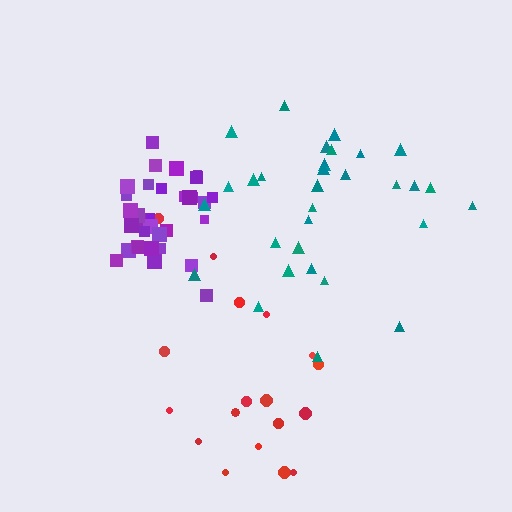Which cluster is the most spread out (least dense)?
Red.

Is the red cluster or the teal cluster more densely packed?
Teal.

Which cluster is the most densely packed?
Purple.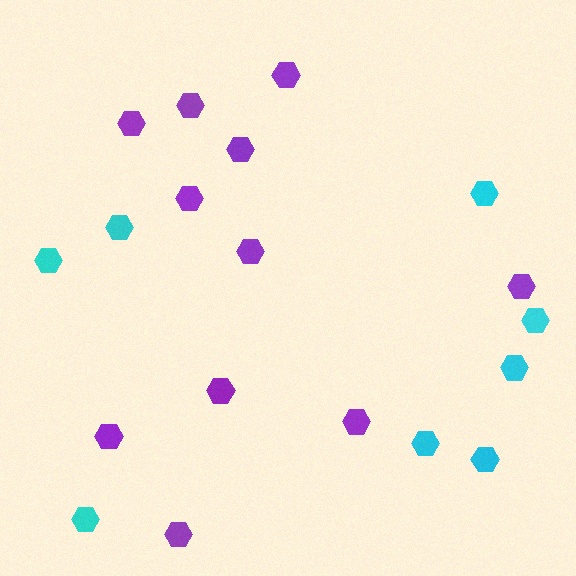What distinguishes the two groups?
There are 2 groups: one group of cyan hexagons (8) and one group of purple hexagons (11).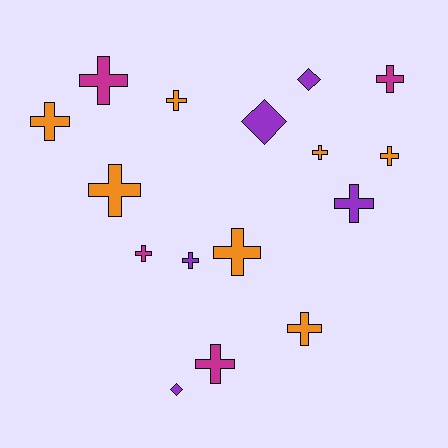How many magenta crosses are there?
There are 4 magenta crosses.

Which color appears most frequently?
Orange, with 7 objects.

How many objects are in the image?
There are 16 objects.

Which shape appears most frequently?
Cross, with 13 objects.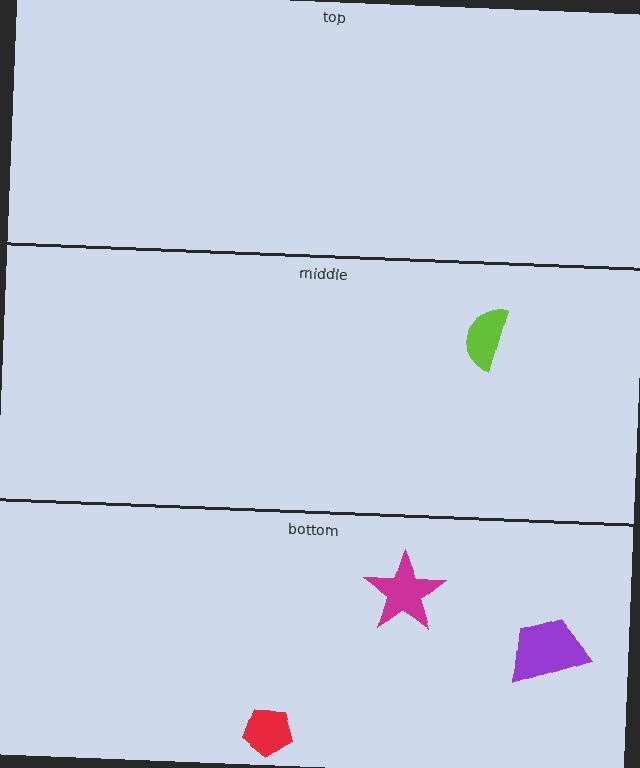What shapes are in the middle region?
The lime semicircle.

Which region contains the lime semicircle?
The middle region.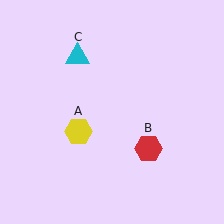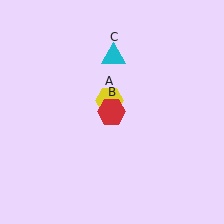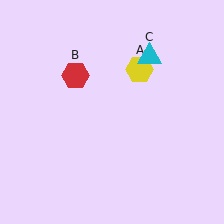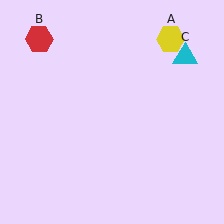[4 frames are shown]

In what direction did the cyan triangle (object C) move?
The cyan triangle (object C) moved right.